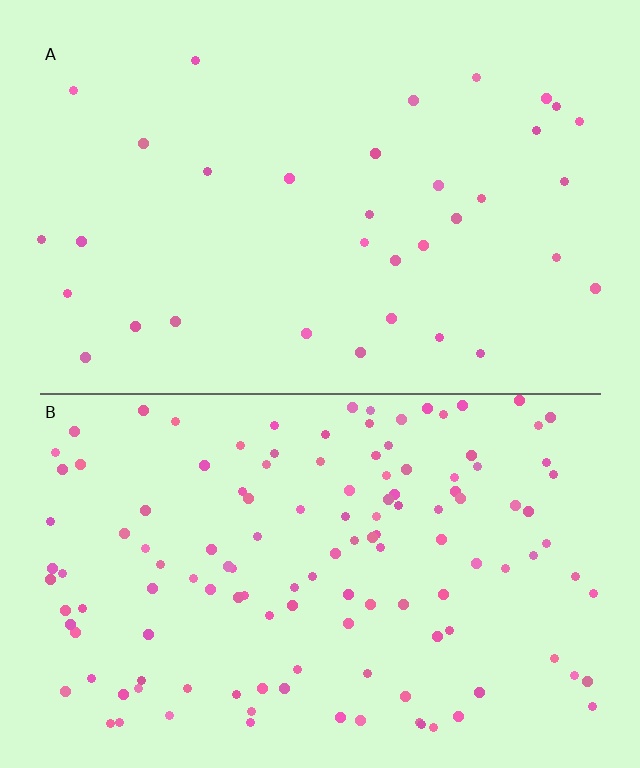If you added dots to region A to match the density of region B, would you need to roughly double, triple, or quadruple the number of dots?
Approximately quadruple.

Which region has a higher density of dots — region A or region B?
B (the bottom).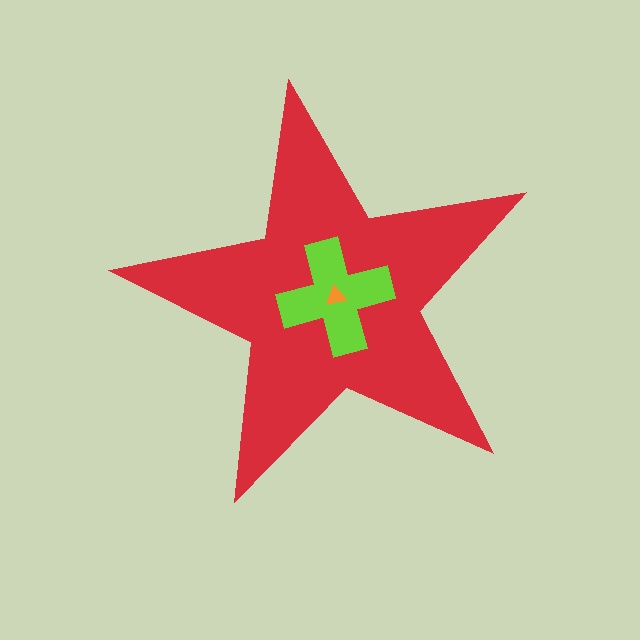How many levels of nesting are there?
3.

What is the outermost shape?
The red star.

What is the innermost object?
The orange triangle.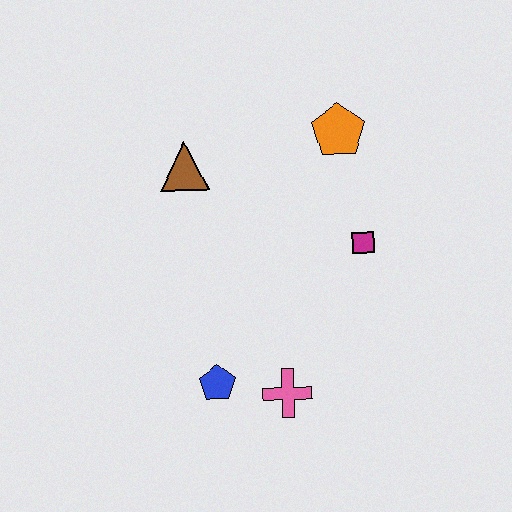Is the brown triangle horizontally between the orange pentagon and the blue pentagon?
No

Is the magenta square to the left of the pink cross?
No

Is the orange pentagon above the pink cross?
Yes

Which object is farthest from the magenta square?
The blue pentagon is farthest from the magenta square.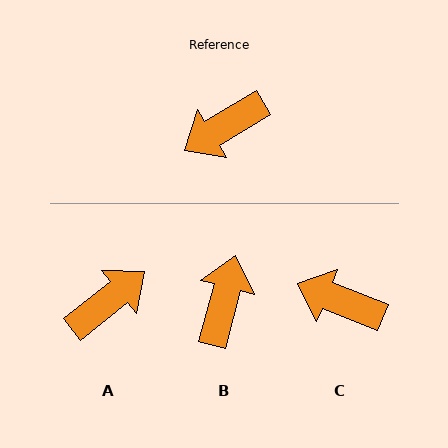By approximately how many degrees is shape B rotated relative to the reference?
Approximately 136 degrees clockwise.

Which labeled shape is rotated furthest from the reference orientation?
A, about 172 degrees away.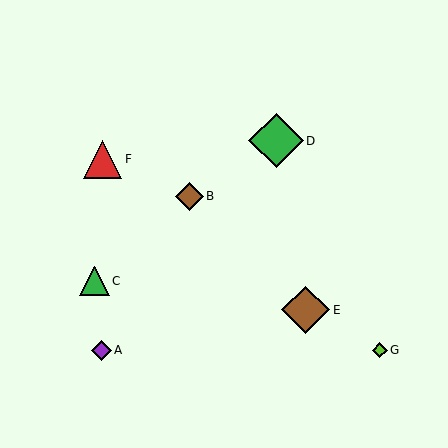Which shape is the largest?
The green diamond (labeled D) is the largest.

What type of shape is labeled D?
Shape D is a green diamond.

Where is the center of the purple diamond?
The center of the purple diamond is at (101, 350).